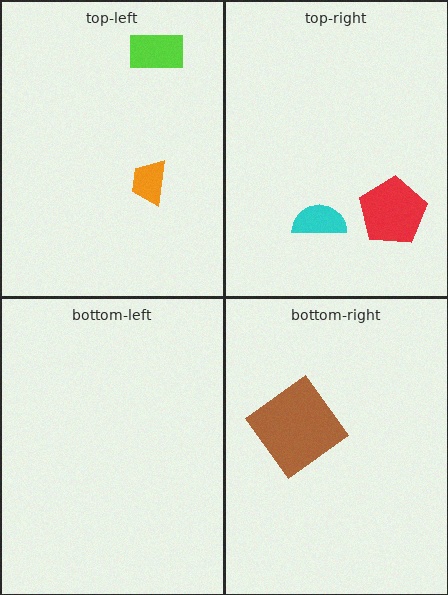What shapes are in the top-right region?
The cyan semicircle, the red pentagon.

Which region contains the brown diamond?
The bottom-right region.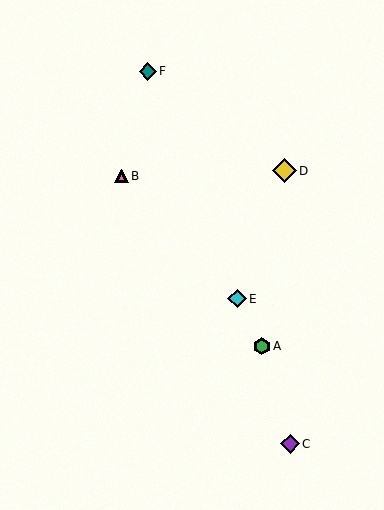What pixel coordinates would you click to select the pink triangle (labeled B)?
Click at (121, 176) to select the pink triangle B.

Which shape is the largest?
The yellow diamond (labeled D) is the largest.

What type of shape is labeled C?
Shape C is a purple diamond.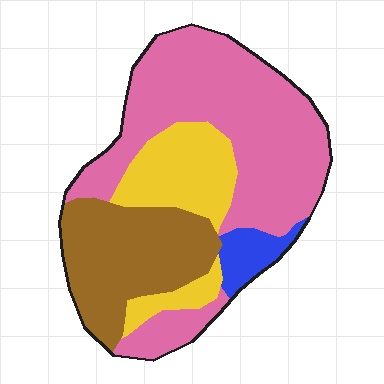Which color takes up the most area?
Pink, at roughly 50%.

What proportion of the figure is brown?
Brown covers 25% of the figure.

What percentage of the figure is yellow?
Yellow covers around 20% of the figure.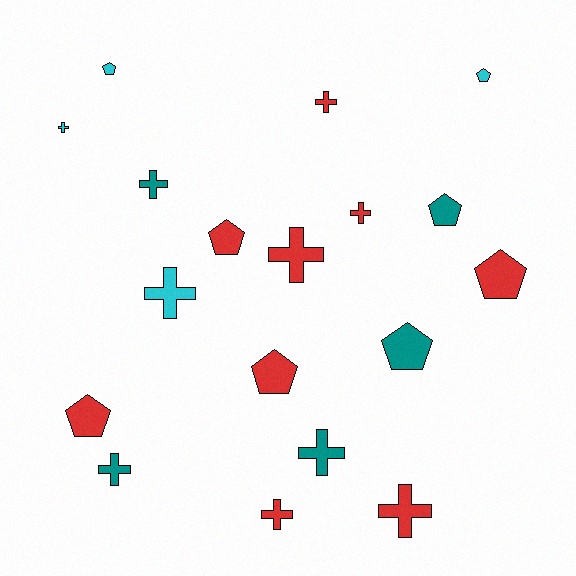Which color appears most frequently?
Red, with 9 objects.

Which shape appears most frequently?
Cross, with 10 objects.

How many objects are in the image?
There are 18 objects.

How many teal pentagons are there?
There are 2 teal pentagons.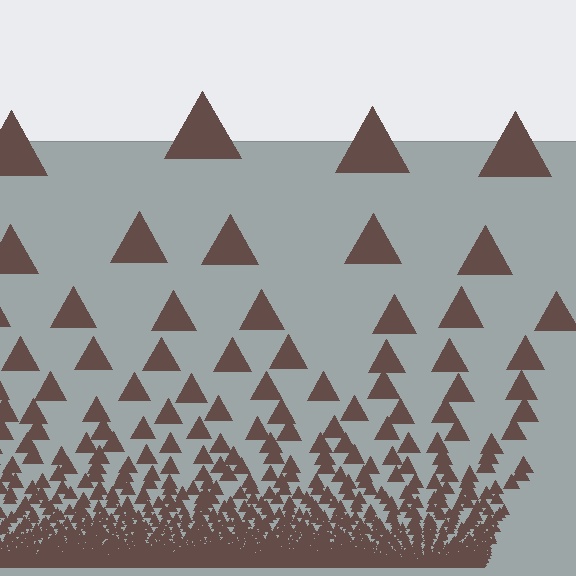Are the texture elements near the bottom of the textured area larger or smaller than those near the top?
Smaller. The gradient is inverted — elements near the bottom are smaller and denser.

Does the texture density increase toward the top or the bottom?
Density increases toward the bottom.